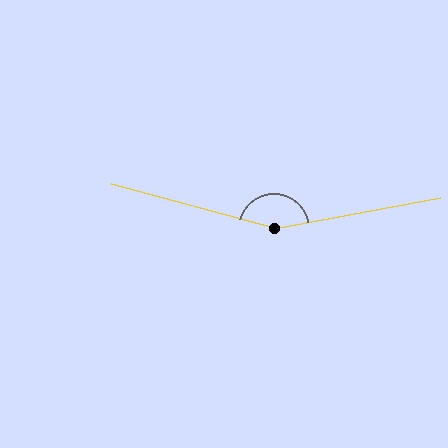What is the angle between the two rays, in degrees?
Approximately 154 degrees.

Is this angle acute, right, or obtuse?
It is obtuse.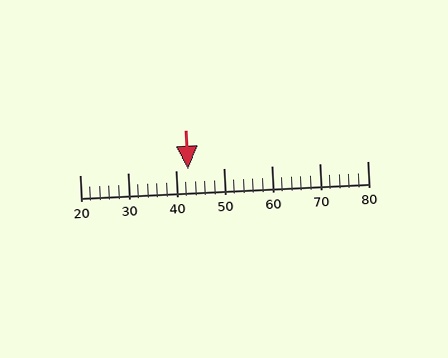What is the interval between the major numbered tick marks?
The major tick marks are spaced 10 units apart.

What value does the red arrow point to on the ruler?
The red arrow points to approximately 42.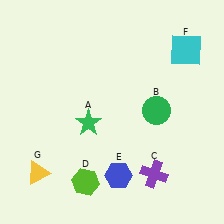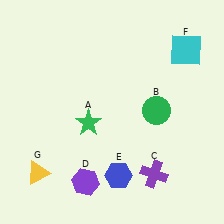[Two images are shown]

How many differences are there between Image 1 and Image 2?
There is 1 difference between the two images.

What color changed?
The hexagon (D) changed from lime in Image 1 to purple in Image 2.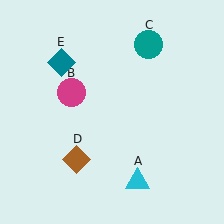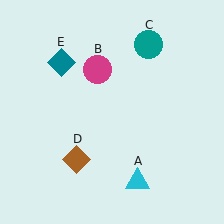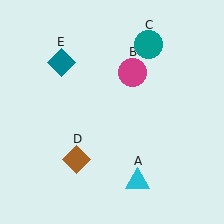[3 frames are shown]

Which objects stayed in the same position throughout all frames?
Cyan triangle (object A) and teal circle (object C) and brown diamond (object D) and teal diamond (object E) remained stationary.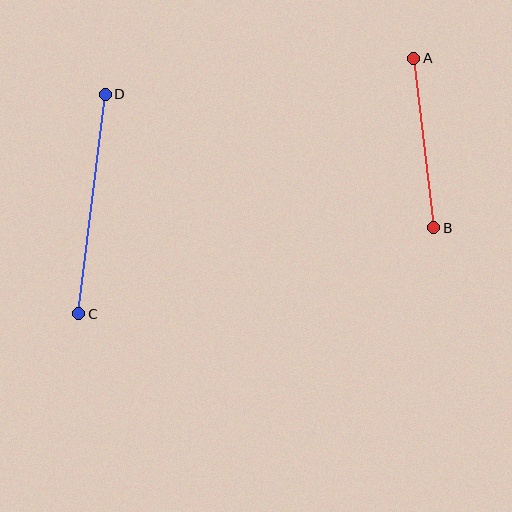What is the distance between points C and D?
The distance is approximately 221 pixels.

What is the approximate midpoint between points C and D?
The midpoint is at approximately (92, 204) pixels.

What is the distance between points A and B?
The distance is approximately 171 pixels.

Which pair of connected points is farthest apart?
Points C and D are farthest apart.